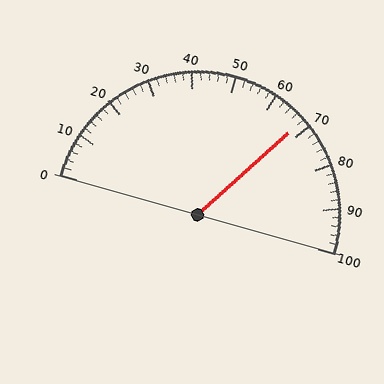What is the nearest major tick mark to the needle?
The nearest major tick mark is 70.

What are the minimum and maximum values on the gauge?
The gauge ranges from 0 to 100.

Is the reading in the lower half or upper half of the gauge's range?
The reading is in the upper half of the range (0 to 100).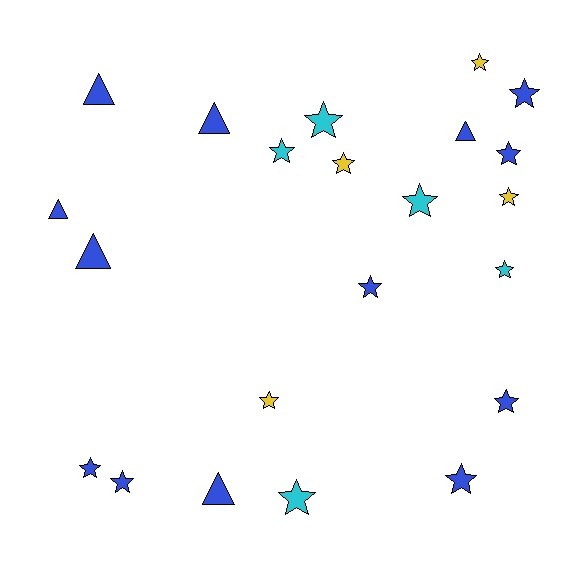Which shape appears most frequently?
Star, with 16 objects.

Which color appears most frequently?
Blue, with 13 objects.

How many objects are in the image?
There are 22 objects.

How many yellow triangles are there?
There are no yellow triangles.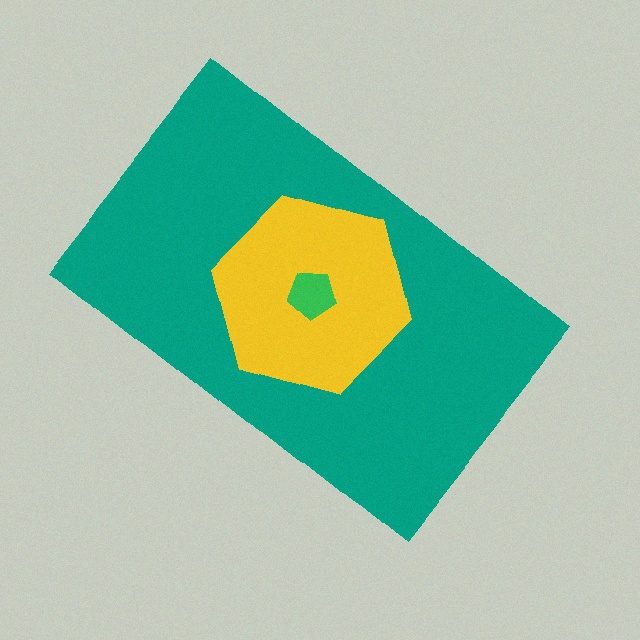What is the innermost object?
The green pentagon.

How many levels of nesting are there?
3.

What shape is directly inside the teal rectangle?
The yellow hexagon.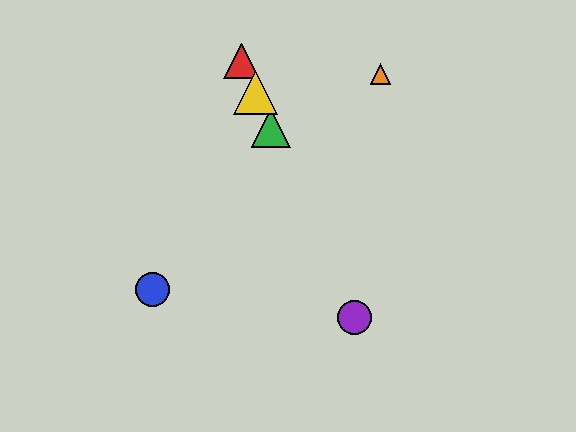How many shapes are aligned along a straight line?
4 shapes (the red triangle, the green triangle, the yellow triangle, the purple circle) are aligned along a straight line.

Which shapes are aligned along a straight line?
The red triangle, the green triangle, the yellow triangle, the purple circle are aligned along a straight line.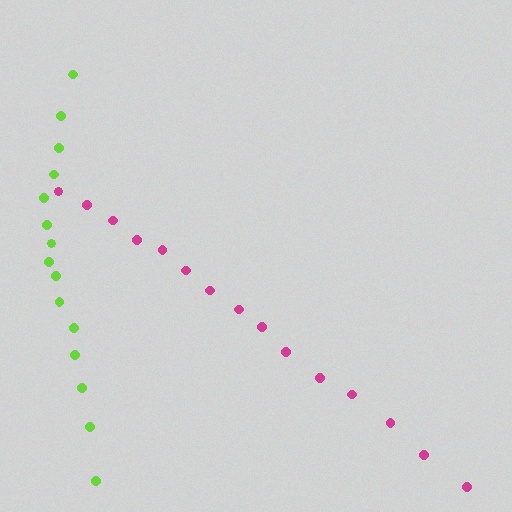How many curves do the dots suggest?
There are 2 distinct paths.